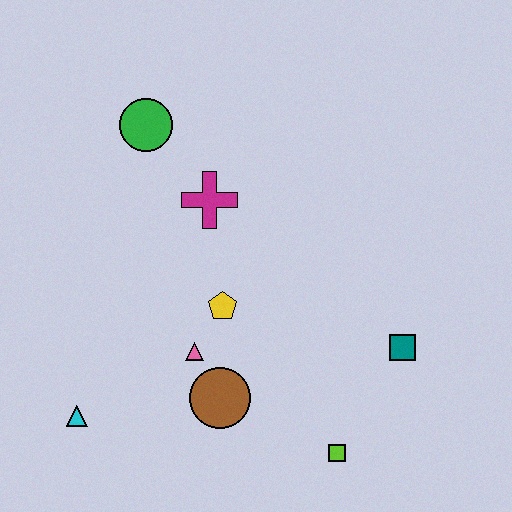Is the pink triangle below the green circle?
Yes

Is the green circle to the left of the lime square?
Yes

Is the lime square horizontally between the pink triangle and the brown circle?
No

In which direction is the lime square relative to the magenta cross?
The lime square is below the magenta cross.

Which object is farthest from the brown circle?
The green circle is farthest from the brown circle.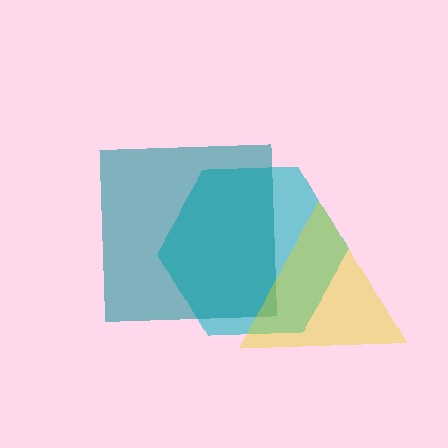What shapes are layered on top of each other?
The layered shapes are: a cyan hexagon, a teal square, a yellow triangle.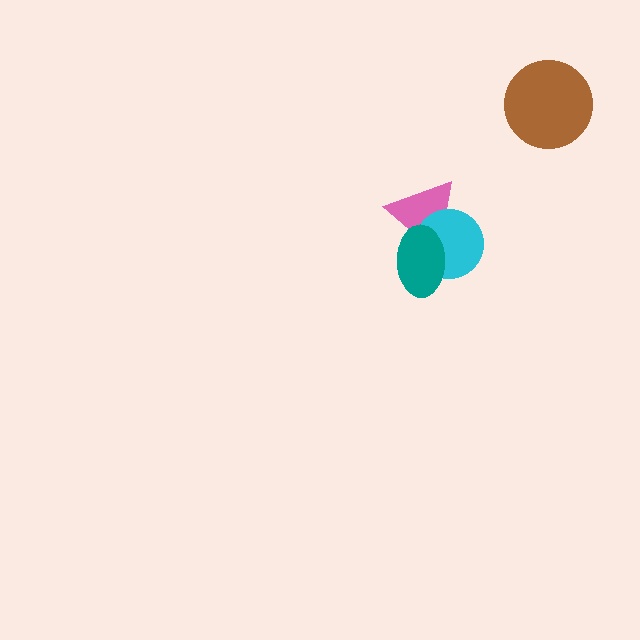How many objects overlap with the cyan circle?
2 objects overlap with the cyan circle.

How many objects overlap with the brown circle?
0 objects overlap with the brown circle.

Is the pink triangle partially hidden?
Yes, it is partially covered by another shape.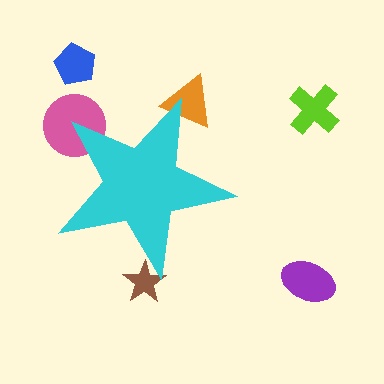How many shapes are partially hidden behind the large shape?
3 shapes are partially hidden.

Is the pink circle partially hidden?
Yes, the pink circle is partially hidden behind the cyan star.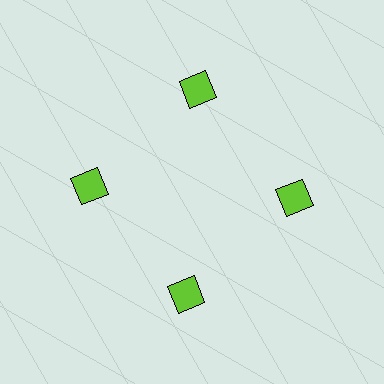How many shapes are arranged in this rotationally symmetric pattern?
There are 4 shapes, arranged in 4 groups of 1.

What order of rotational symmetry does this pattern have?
This pattern has 4-fold rotational symmetry.